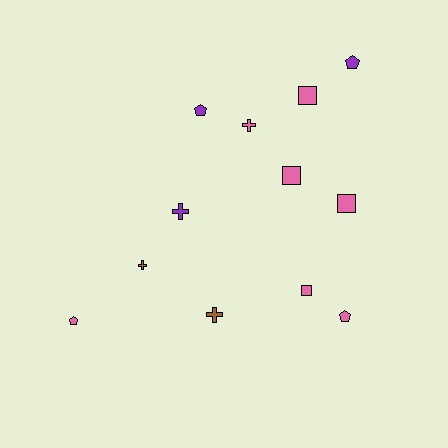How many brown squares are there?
There are no brown squares.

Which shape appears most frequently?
Pentagon, with 4 objects.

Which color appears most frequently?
Pink, with 7 objects.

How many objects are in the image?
There are 12 objects.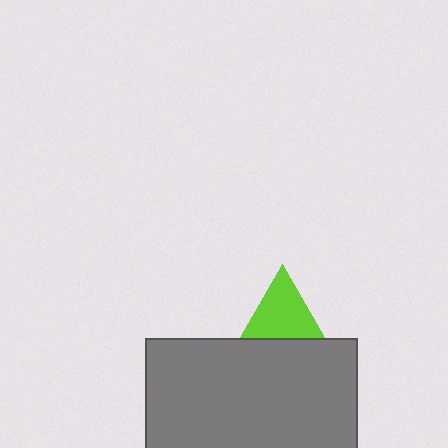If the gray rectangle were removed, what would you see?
You would see the complete lime triangle.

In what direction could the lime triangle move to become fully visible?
The lime triangle could move up. That would shift it out from behind the gray rectangle entirely.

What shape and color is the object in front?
The object in front is a gray rectangle.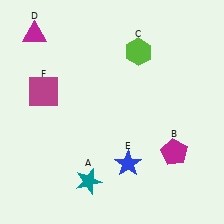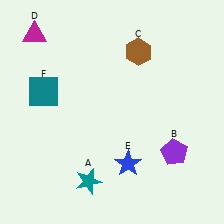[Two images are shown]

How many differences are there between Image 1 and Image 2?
There are 3 differences between the two images.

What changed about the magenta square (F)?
In Image 1, F is magenta. In Image 2, it changed to teal.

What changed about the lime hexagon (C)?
In Image 1, C is lime. In Image 2, it changed to brown.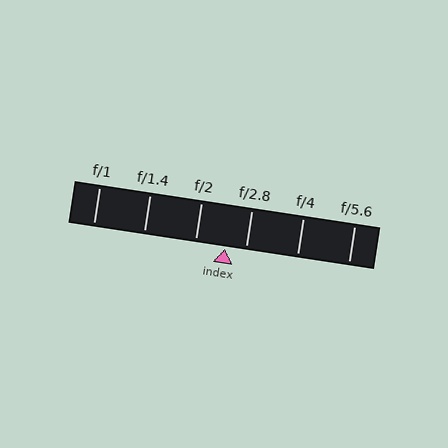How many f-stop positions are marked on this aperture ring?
There are 6 f-stop positions marked.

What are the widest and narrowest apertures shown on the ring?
The widest aperture shown is f/1 and the narrowest is f/5.6.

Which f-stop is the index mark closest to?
The index mark is closest to f/2.8.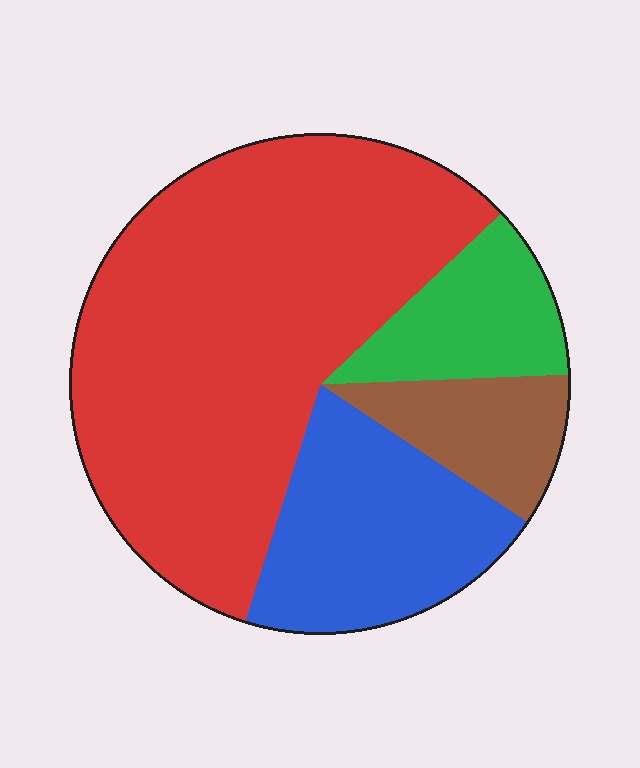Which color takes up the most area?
Red, at roughly 60%.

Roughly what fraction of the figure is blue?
Blue covers around 20% of the figure.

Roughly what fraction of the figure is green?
Green covers roughly 10% of the figure.